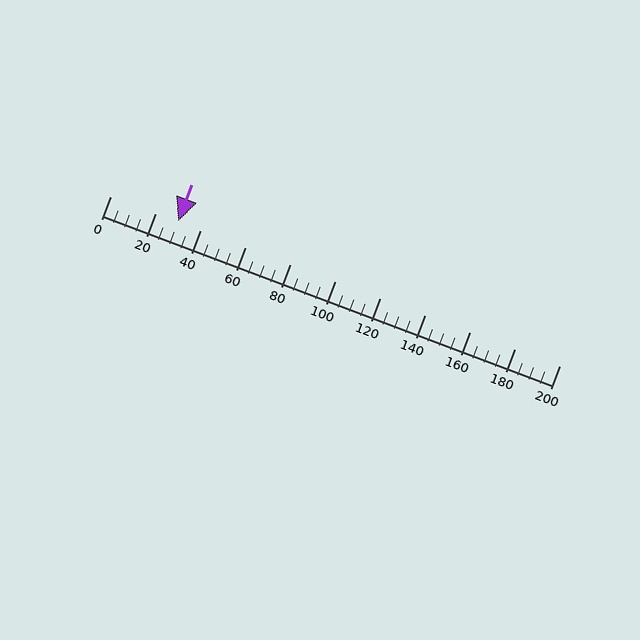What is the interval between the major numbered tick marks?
The major tick marks are spaced 20 units apart.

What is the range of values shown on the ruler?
The ruler shows values from 0 to 200.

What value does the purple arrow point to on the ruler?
The purple arrow points to approximately 30.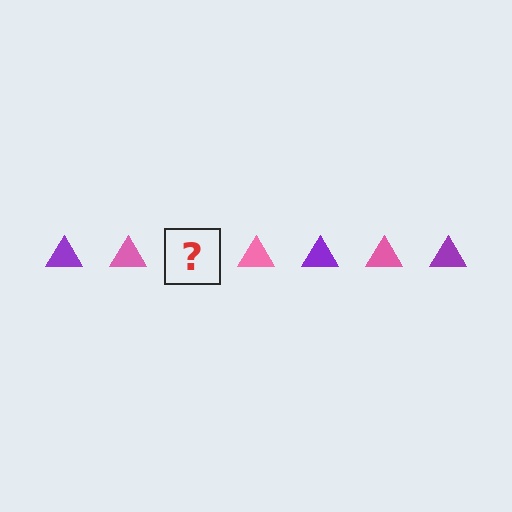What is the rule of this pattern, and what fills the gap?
The rule is that the pattern cycles through purple, pink triangles. The gap should be filled with a purple triangle.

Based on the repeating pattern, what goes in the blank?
The blank should be a purple triangle.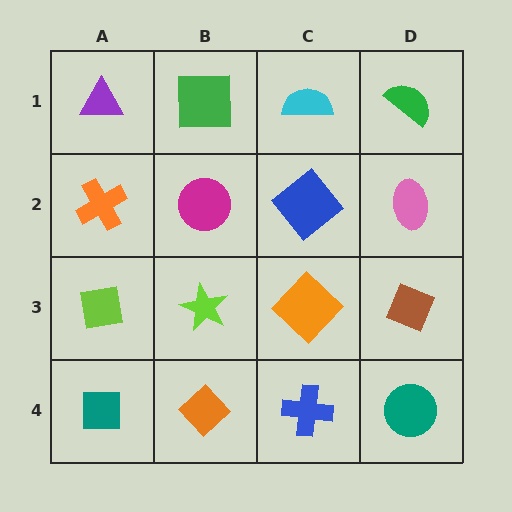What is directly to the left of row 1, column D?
A cyan semicircle.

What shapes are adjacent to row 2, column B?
A green square (row 1, column B), a lime star (row 3, column B), an orange cross (row 2, column A), a blue diamond (row 2, column C).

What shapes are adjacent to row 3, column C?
A blue diamond (row 2, column C), a blue cross (row 4, column C), a lime star (row 3, column B), a brown diamond (row 3, column D).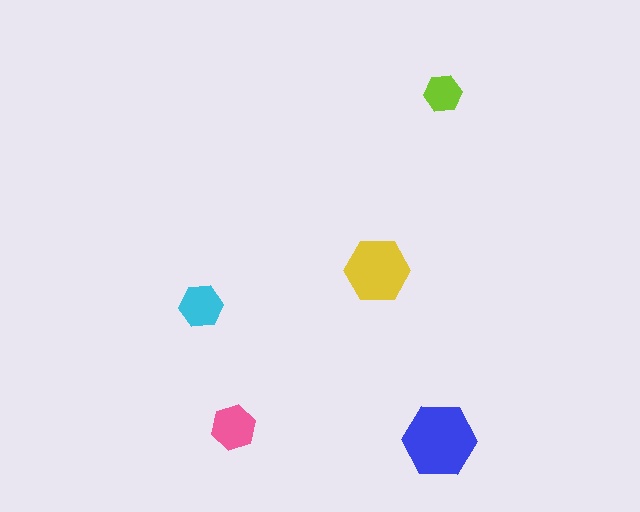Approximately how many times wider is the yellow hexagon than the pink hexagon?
About 1.5 times wider.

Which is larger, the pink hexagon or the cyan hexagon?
The pink one.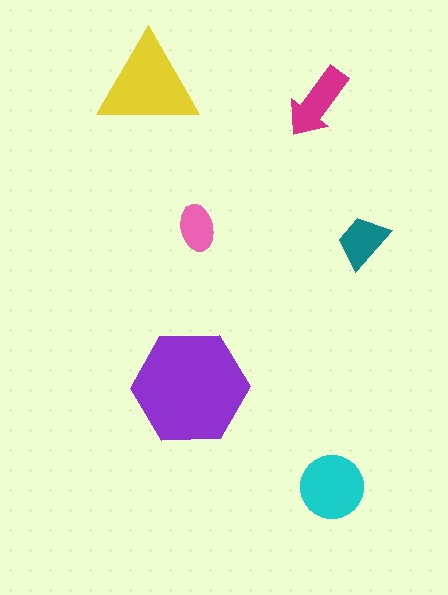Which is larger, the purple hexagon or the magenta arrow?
The purple hexagon.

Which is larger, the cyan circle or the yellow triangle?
The yellow triangle.